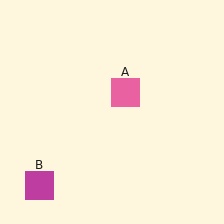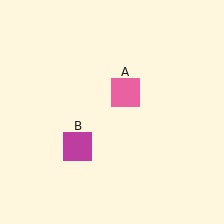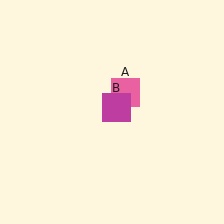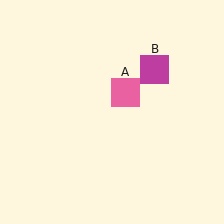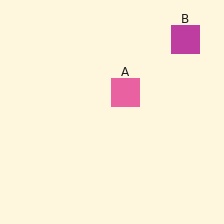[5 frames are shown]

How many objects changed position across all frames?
1 object changed position: magenta square (object B).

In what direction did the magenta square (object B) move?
The magenta square (object B) moved up and to the right.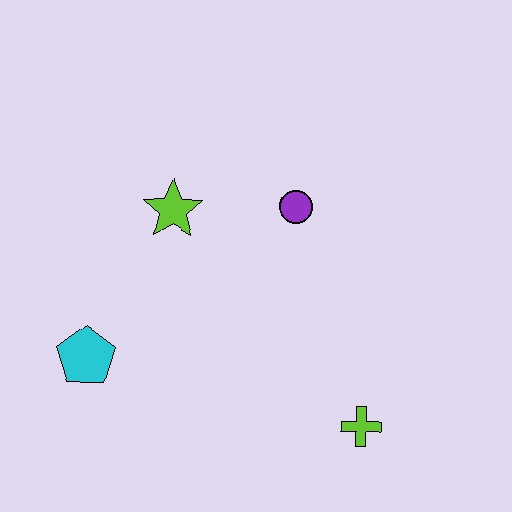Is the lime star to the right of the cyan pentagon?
Yes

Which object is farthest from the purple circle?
The cyan pentagon is farthest from the purple circle.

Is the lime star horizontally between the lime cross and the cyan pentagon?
Yes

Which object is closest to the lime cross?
The purple circle is closest to the lime cross.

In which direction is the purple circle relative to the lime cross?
The purple circle is above the lime cross.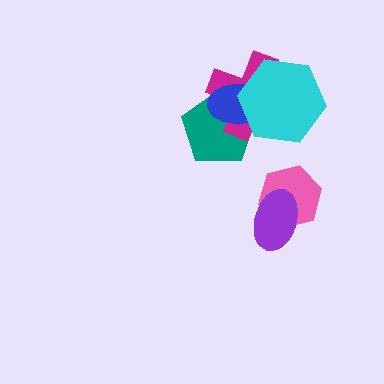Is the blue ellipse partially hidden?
Yes, it is partially covered by another shape.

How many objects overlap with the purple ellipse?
1 object overlaps with the purple ellipse.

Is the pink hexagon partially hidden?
Yes, it is partially covered by another shape.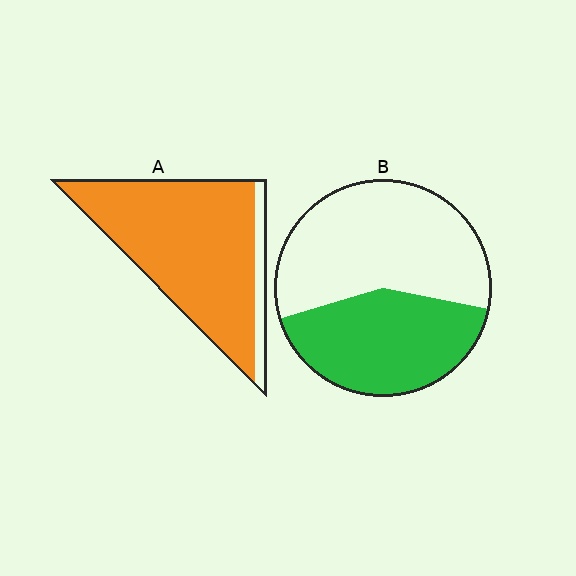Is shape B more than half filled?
No.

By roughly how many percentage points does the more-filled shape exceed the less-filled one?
By roughly 45 percentage points (A over B).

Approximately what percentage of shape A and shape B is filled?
A is approximately 90% and B is approximately 40%.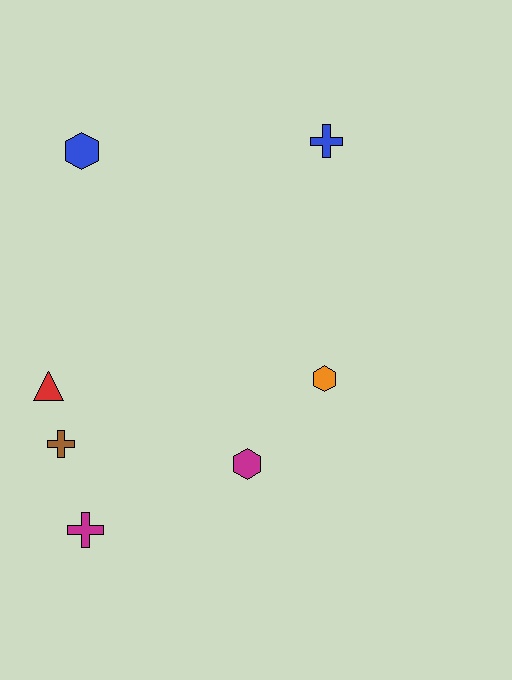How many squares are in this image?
There are no squares.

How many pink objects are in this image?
There are no pink objects.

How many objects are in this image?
There are 7 objects.